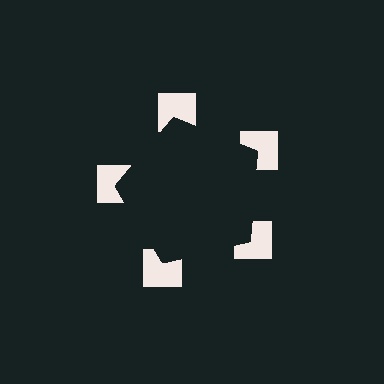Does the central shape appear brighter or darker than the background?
It typically appears slightly darker than the background, even though no actual brightness change is drawn.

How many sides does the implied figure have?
5 sides.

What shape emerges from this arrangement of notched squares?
An illusory pentagon — its edges are inferred from the aligned wedge cuts in the notched squares, not physically drawn.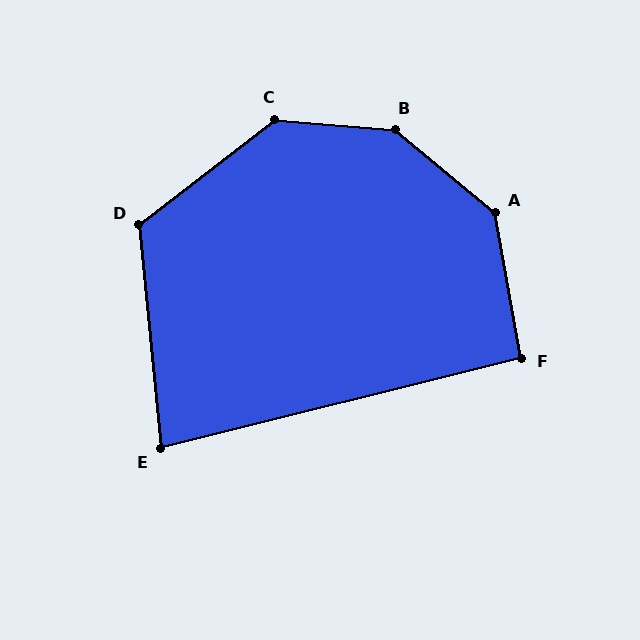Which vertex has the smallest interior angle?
E, at approximately 81 degrees.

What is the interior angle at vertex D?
Approximately 122 degrees (obtuse).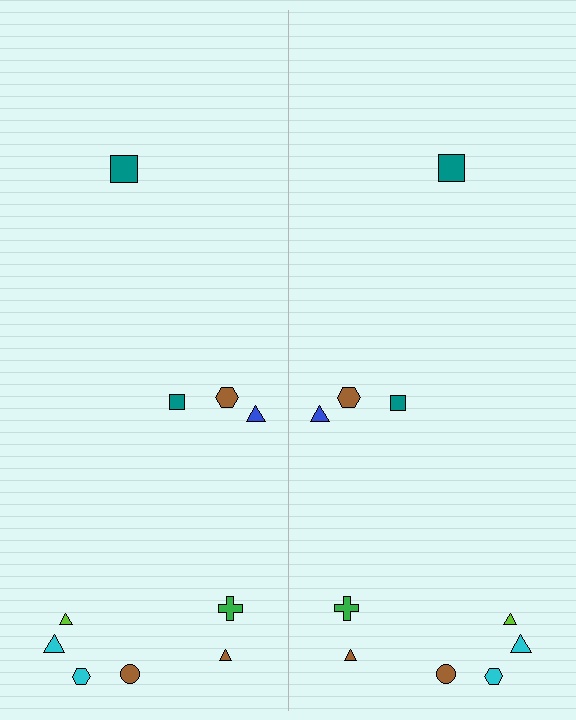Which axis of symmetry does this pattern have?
The pattern has a vertical axis of symmetry running through the center of the image.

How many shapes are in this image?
There are 20 shapes in this image.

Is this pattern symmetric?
Yes, this pattern has bilateral (reflection) symmetry.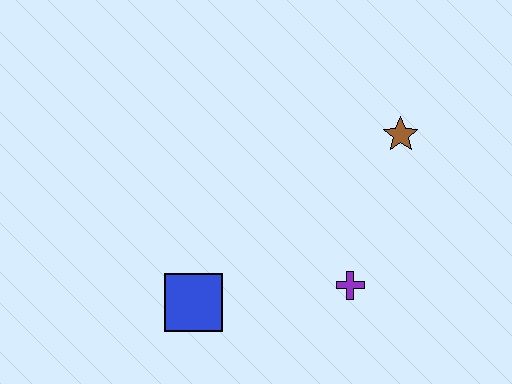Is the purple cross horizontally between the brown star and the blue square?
Yes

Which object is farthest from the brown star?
The blue square is farthest from the brown star.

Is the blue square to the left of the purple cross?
Yes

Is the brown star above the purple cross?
Yes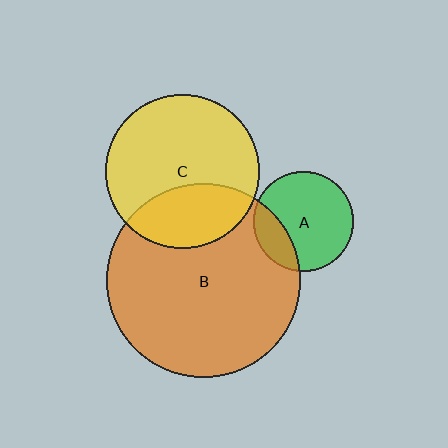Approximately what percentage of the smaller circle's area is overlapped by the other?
Approximately 20%.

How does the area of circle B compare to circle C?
Approximately 1.6 times.